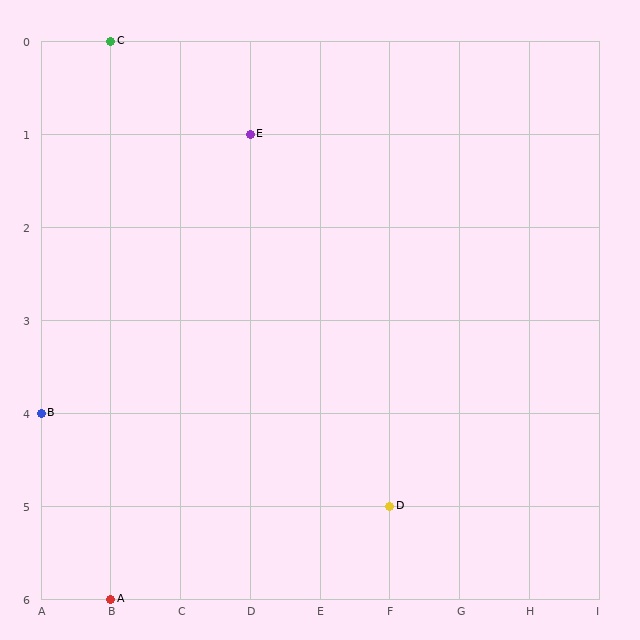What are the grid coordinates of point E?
Point E is at grid coordinates (D, 1).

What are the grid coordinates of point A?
Point A is at grid coordinates (B, 6).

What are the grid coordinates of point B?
Point B is at grid coordinates (A, 4).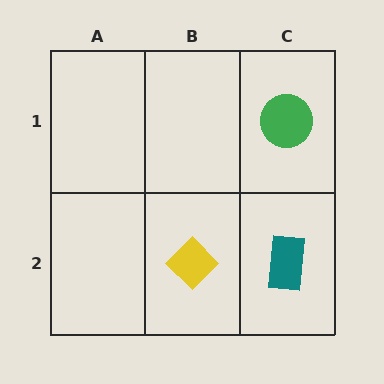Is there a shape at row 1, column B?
No, that cell is empty.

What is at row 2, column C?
A teal rectangle.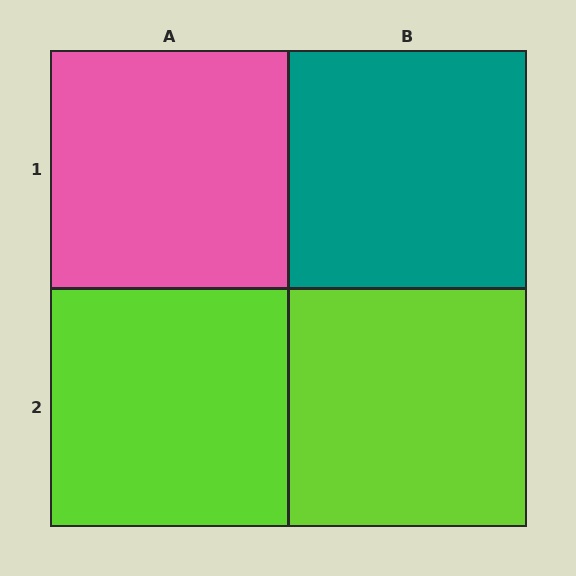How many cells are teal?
1 cell is teal.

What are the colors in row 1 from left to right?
Pink, teal.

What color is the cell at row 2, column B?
Lime.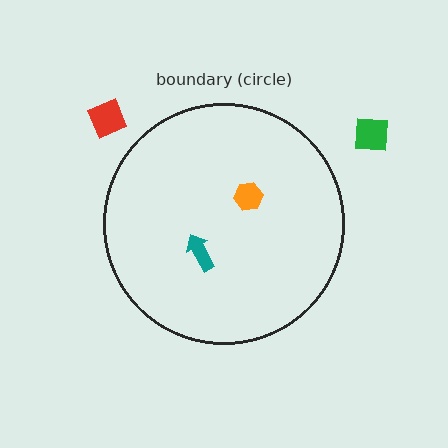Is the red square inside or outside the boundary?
Outside.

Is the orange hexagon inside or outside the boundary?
Inside.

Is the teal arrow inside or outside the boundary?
Inside.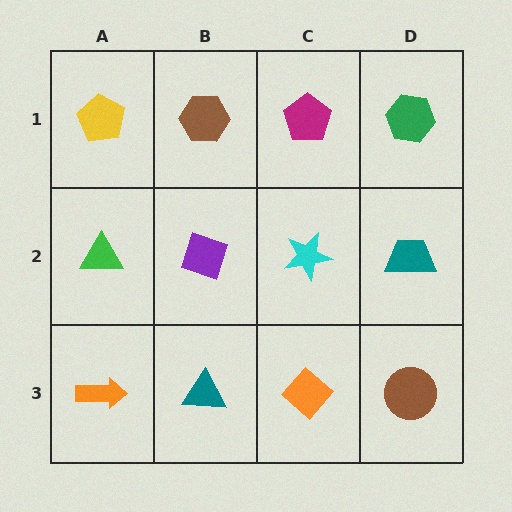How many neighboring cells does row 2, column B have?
4.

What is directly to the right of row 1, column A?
A brown hexagon.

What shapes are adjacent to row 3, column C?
A cyan star (row 2, column C), a teal triangle (row 3, column B), a brown circle (row 3, column D).